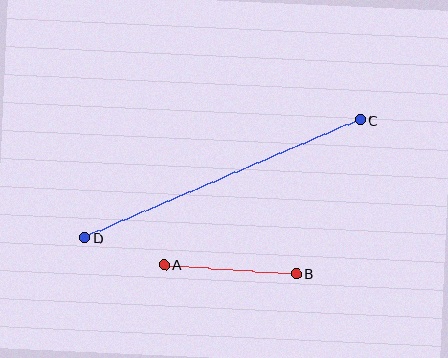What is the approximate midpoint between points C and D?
The midpoint is at approximately (223, 179) pixels.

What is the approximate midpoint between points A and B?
The midpoint is at approximately (230, 269) pixels.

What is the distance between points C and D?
The distance is approximately 299 pixels.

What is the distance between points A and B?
The distance is approximately 132 pixels.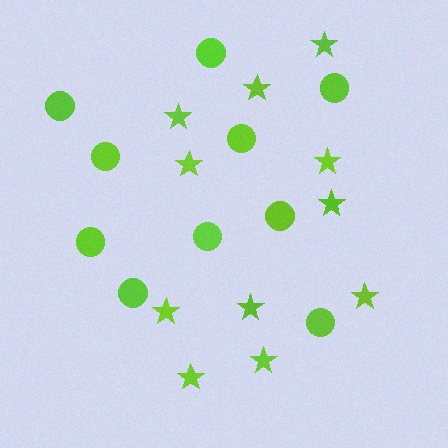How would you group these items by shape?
There are 2 groups: one group of stars (11) and one group of circles (10).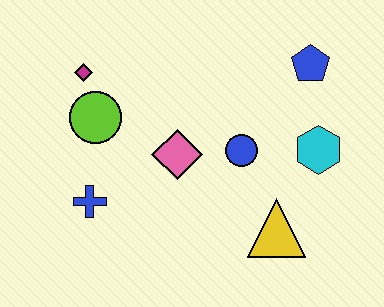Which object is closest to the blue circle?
The pink diamond is closest to the blue circle.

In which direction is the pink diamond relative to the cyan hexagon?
The pink diamond is to the left of the cyan hexagon.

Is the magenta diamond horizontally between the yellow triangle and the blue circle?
No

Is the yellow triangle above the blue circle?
No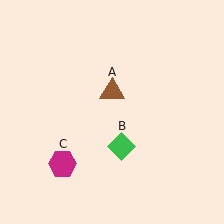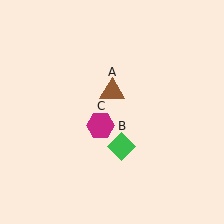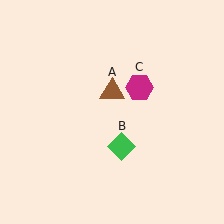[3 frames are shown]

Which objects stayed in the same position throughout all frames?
Brown triangle (object A) and green diamond (object B) remained stationary.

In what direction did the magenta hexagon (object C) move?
The magenta hexagon (object C) moved up and to the right.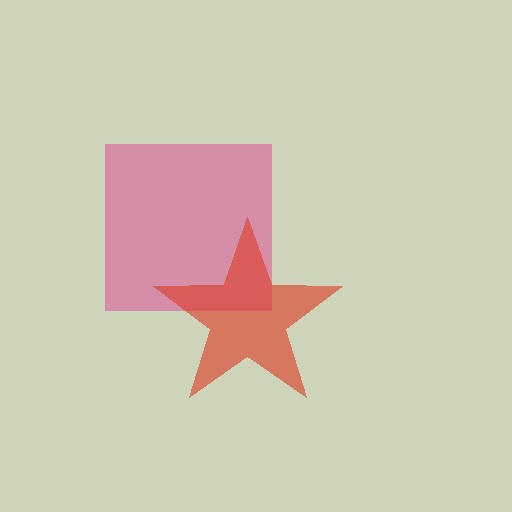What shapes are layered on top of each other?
The layered shapes are: a pink square, a red star.